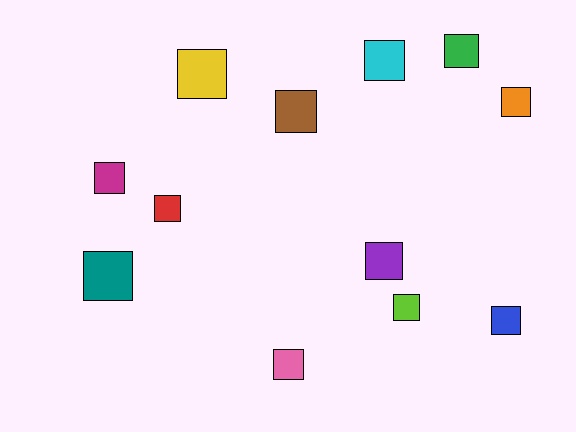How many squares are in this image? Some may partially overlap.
There are 12 squares.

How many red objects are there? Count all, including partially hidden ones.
There is 1 red object.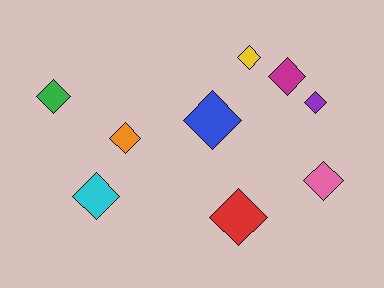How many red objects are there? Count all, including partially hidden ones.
There is 1 red object.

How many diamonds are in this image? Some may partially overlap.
There are 9 diamonds.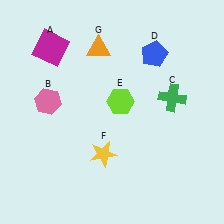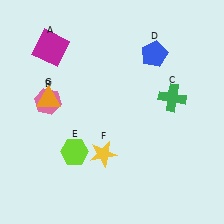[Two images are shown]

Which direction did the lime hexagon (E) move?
The lime hexagon (E) moved down.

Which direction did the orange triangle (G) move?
The orange triangle (G) moved down.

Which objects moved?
The objects that moved are: the lime hexagon (E), the orange triangle (G).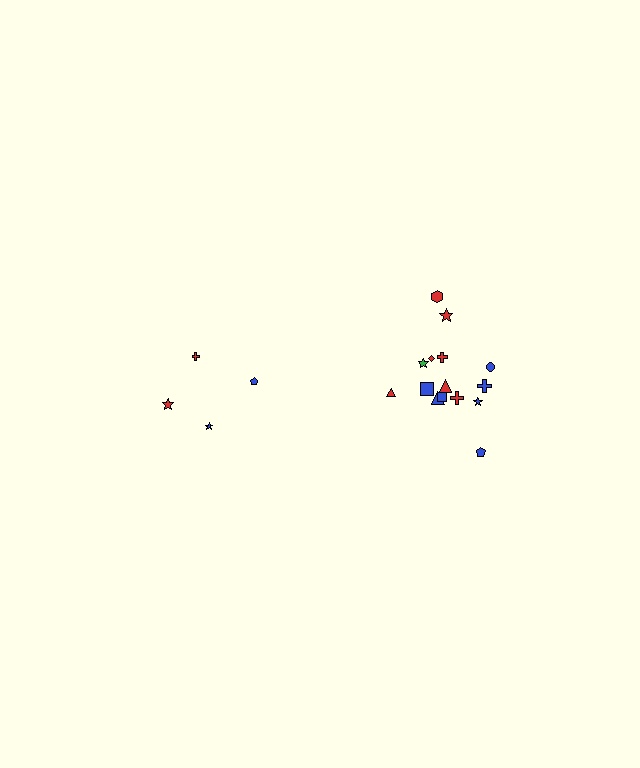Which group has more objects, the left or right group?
The right group.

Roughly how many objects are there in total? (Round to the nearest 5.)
Roughly 20 objects in total.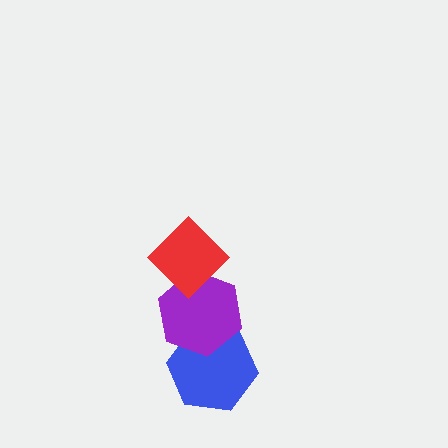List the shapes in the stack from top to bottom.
From top to bottom: the red diamond, the purple hexagon, the blue hexagon.